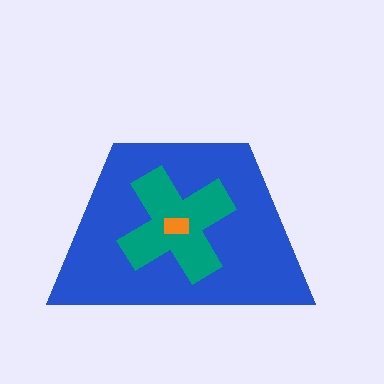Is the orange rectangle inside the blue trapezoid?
Yes.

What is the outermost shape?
The blue trapezoid.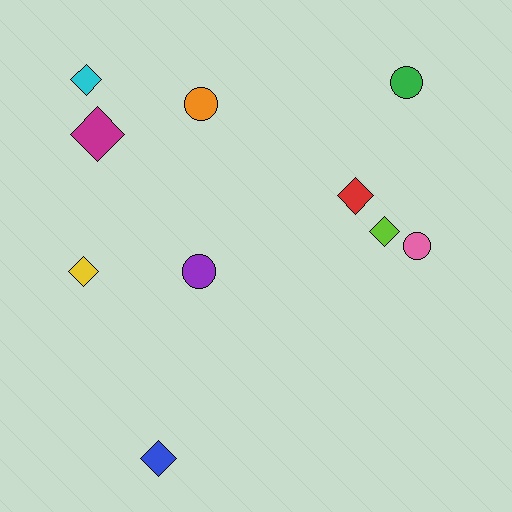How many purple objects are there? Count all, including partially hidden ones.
There is 1 purple object.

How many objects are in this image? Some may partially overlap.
There are 10 objects.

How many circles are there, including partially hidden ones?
There are 4 circles.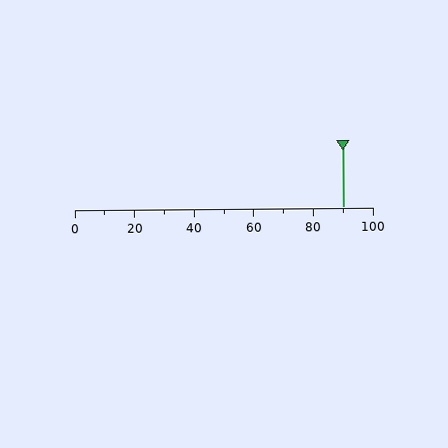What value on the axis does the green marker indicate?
The marker indicates approximately 90.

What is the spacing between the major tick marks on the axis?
The major ticks are spaced 20 apart.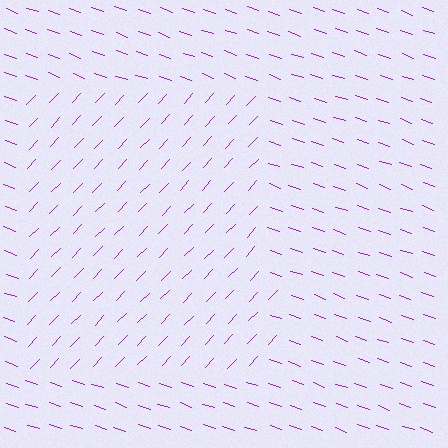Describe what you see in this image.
The image is filled with small purple line segments. A rectangle region in the image has lines oriented differently from the surrounding lines, creating a visible texture boundary.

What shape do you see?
I see a rectangle.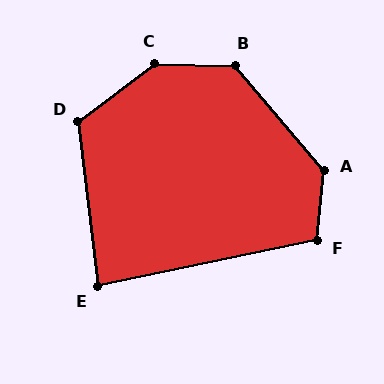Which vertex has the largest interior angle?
C, at approximately 141 degrees.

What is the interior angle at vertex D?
Approximately 121 degrees (obtuse).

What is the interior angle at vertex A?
Approximately 134 degrees (obtuse).